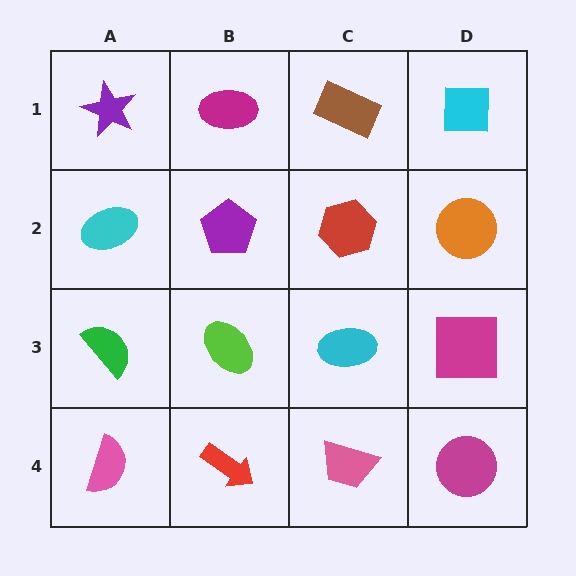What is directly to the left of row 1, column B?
A purple star.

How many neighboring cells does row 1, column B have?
3.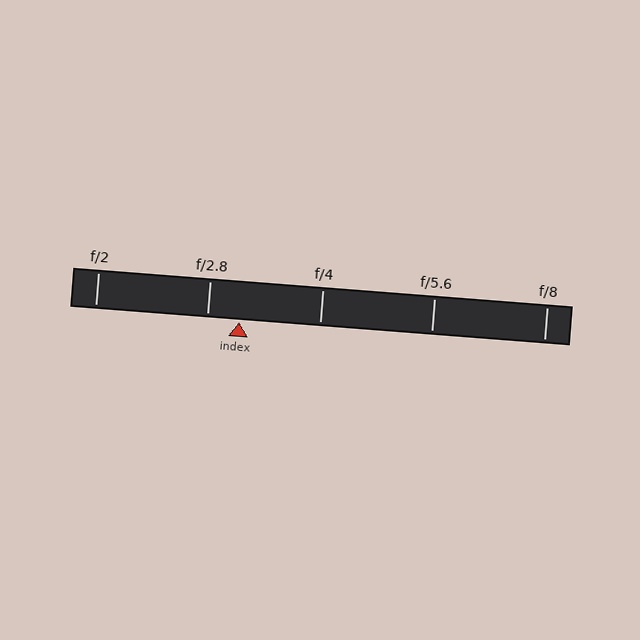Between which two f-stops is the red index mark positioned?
The index mark is between f/2.8 and f/4.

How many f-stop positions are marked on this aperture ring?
There are 5 f-stop positions marked.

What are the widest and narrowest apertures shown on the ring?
The widest aperture shown is f/2 and the narrowest is f/8.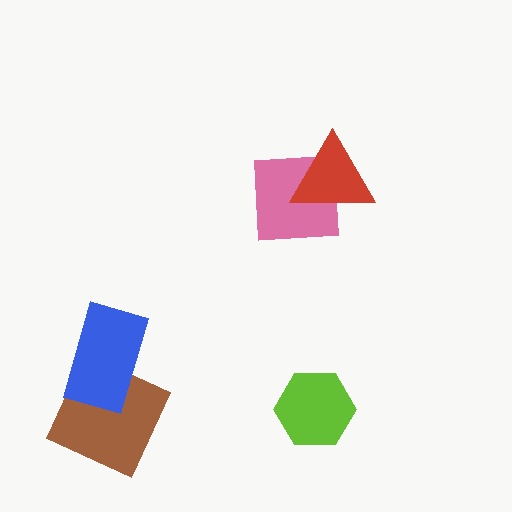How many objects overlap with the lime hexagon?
0 objects overlap with the lime hexagon.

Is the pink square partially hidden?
Yes, it is partially covered by another shape.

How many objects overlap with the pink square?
1 object overlaps with the pink square.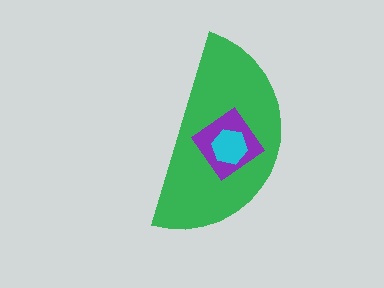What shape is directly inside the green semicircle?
The purple diamond.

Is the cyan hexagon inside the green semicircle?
Yes.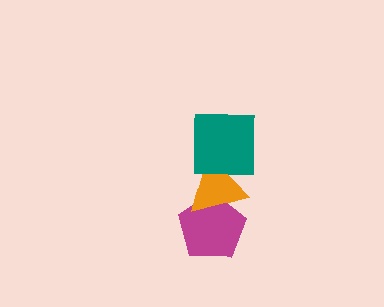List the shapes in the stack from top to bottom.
From top to bottom: the teal square, the orange triangle, the magenta pentagon.